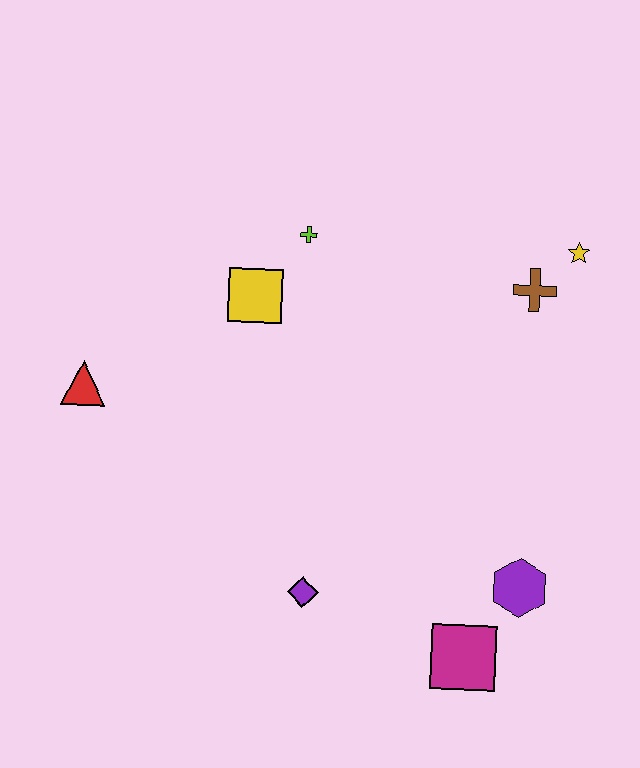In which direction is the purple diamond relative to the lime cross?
The purple diamond is below the lime cross.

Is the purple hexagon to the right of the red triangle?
Yes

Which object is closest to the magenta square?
The purple hexagon is closest to the magenta square.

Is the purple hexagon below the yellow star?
Yes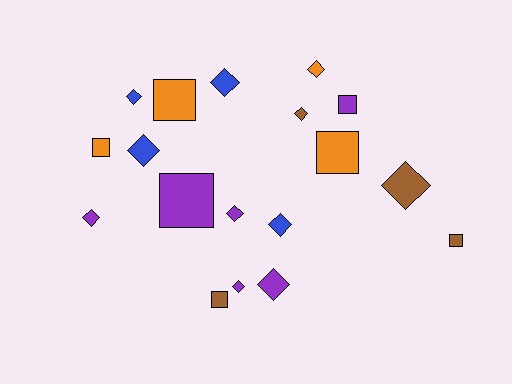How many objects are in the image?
There are 18 objects.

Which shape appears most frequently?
Diamond, with 11 objects.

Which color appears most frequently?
Purple, with 6 objects.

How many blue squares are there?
There are no blue squares.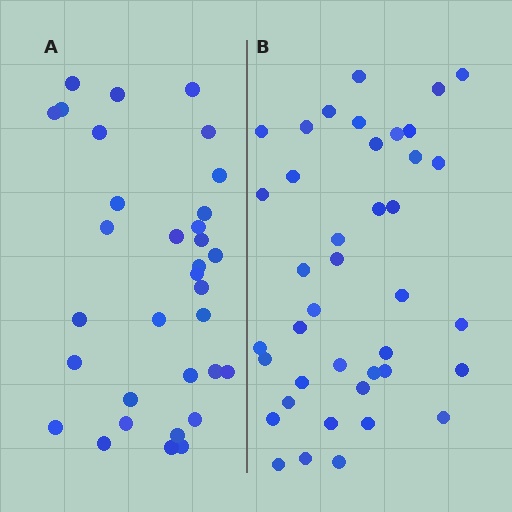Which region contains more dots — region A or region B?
Region B (the right region) has more dots.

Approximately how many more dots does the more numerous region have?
Region B has roughly 8 or so more dots than region A.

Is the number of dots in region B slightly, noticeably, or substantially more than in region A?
Region B has only slightly more — the two regions are fairly close. The ratio is roughly 1.2 to 1.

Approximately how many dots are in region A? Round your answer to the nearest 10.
About 30 dots. (The exact count is 33, which rounds to 30.)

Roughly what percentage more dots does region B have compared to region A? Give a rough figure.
About 20% more.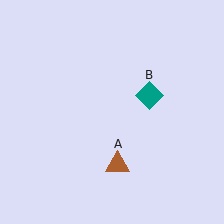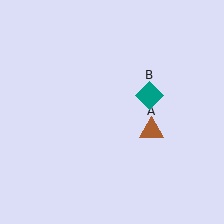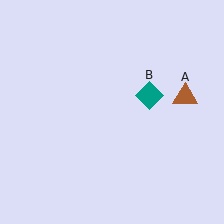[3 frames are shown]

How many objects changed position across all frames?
1 object changed position: brown triangle (object A).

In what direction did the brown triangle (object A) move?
The brown triangle (object A) moved up and to the right.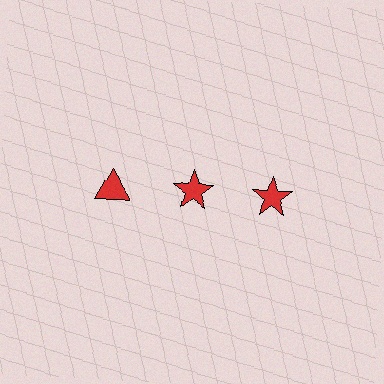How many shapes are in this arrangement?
There are 3 shapes arranged in a grid pattern.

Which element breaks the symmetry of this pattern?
The red triangle in the top row, leftmost column breaks the symmetry. All other shapes are red stars.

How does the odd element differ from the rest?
It has a different shape: triangle instead of star.